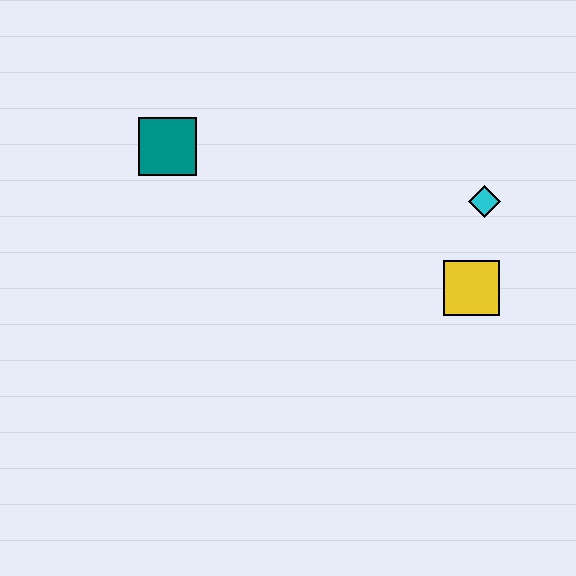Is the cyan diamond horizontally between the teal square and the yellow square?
No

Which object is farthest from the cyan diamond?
The teal square is farthest from the cyan diamond.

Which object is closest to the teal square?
The cyan diamond is closest to the teal square.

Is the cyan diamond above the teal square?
No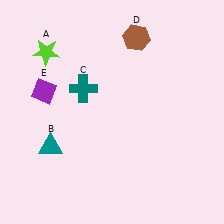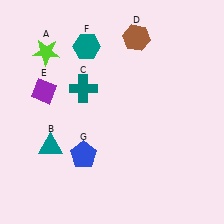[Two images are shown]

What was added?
A teal hexagon (F), a blue pentagon (G) were added in Image 2.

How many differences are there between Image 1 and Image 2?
There are 2 differences between the two images.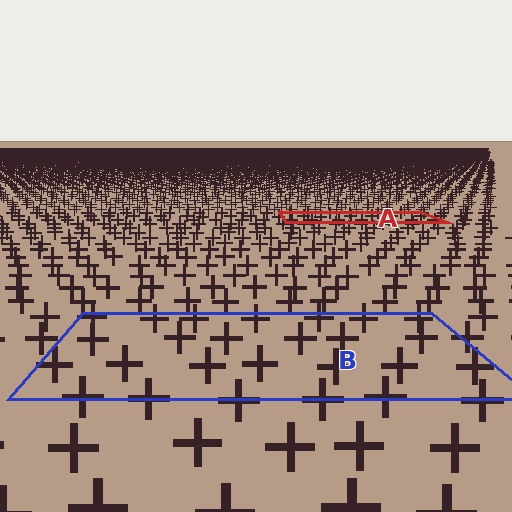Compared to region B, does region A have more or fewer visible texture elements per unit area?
Region A has more texture elements per unit area — they are packed more densely because it is farther away.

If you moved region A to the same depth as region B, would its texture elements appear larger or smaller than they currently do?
They would appear larger. At a closer depth, the same texture elements are projected at a bigger on-screen size.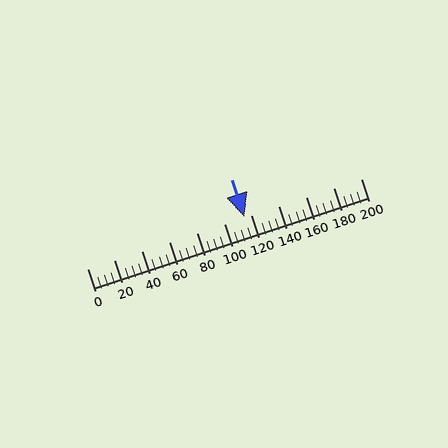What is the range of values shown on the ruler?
The ruler shows values from 0 to 200.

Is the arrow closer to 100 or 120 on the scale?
The arrow is closer to 120.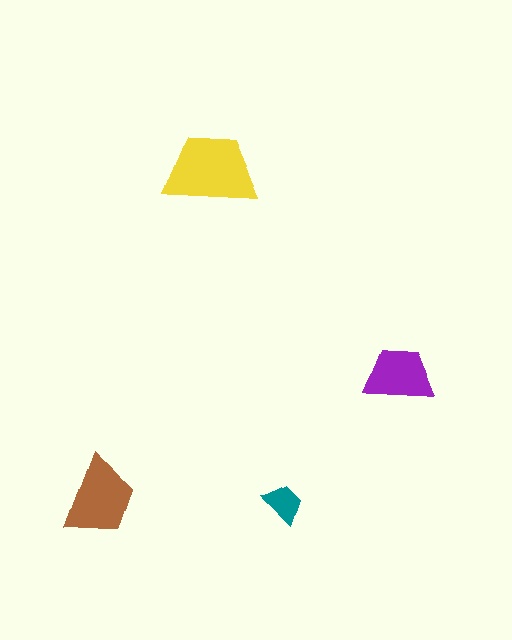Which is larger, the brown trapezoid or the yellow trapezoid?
The yellow one.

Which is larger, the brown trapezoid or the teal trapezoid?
The brown one.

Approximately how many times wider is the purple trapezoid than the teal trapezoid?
About 1.5 times wider.